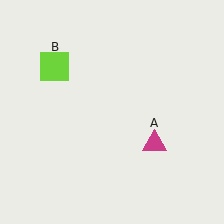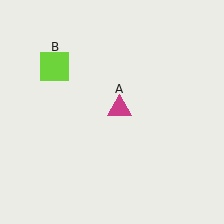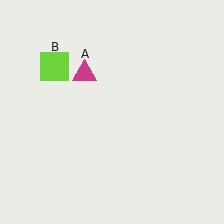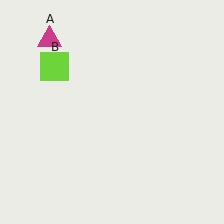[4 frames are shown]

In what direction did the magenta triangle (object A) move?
The magenta triangle (object A) moved up and to the left.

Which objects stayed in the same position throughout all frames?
Lime square (object B) remained stationary.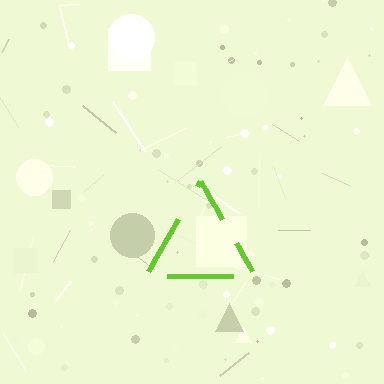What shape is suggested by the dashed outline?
The dashed outline suggests a triangle.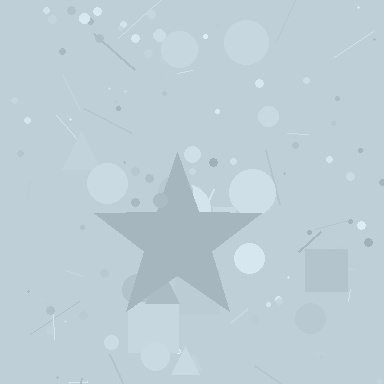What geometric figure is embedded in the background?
A star is embedded in the background.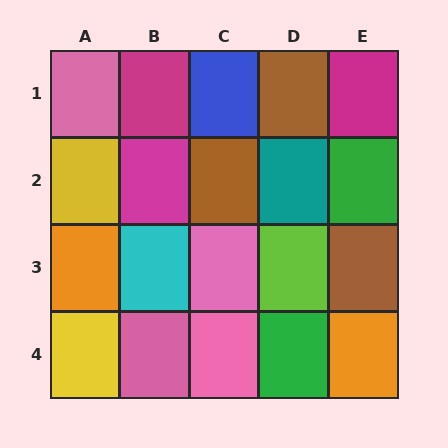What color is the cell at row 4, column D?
Green.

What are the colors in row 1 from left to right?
Pink, magenta, blue, brown, magenta.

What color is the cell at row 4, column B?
Pink.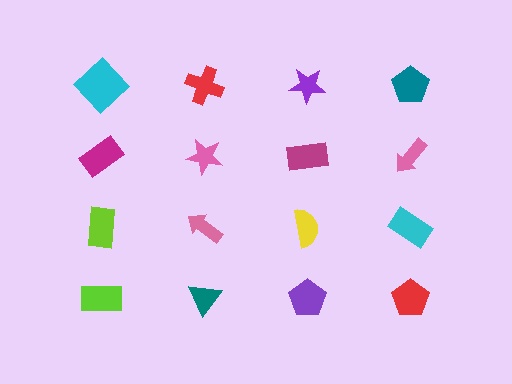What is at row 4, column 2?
A teal triangle.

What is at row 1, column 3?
A purple star.